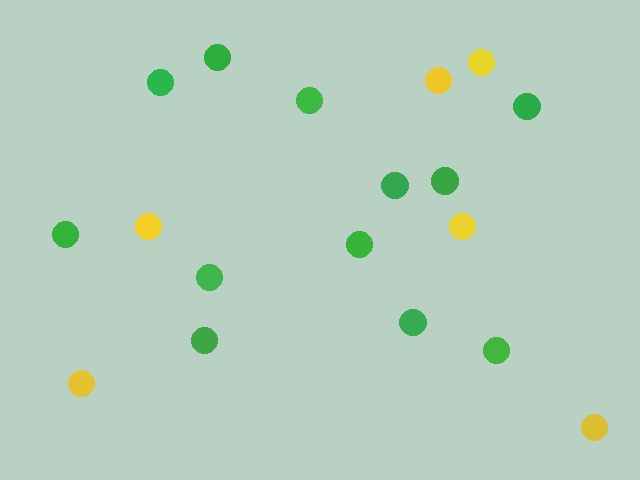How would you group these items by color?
There are 2 groups: one group of green circles (12) and one group of yellow circles (6).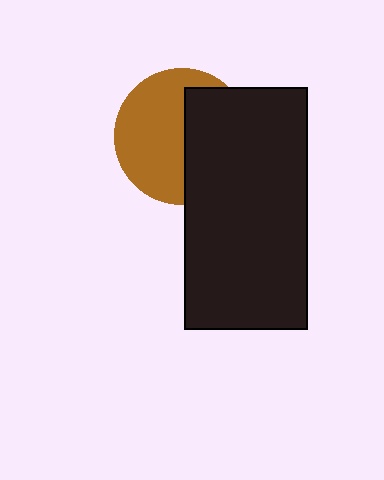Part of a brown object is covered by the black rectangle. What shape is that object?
It is a circle.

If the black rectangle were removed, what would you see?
You would see the complete brown circle.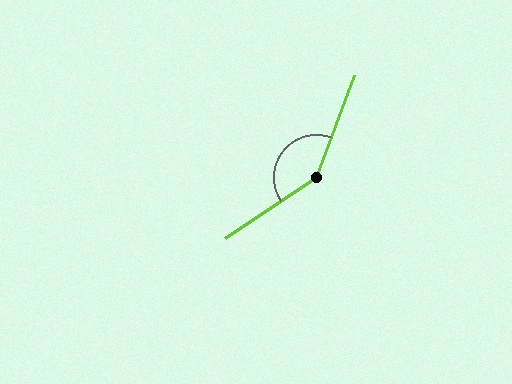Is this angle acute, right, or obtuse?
It is obtuse.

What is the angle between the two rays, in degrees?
Approximately 144 degrees.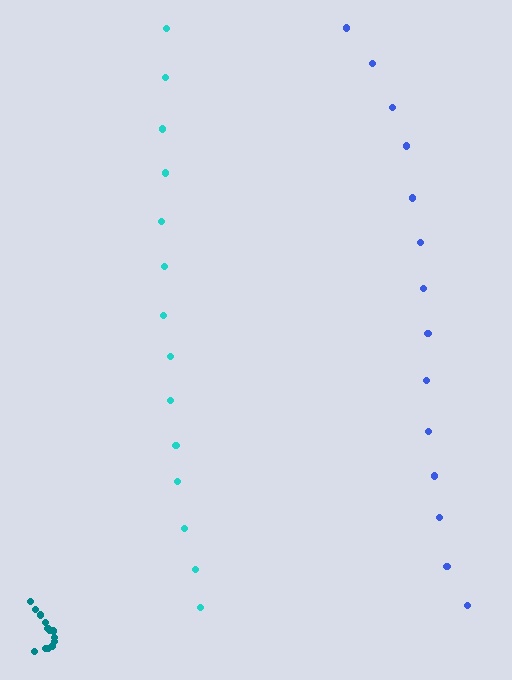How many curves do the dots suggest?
There are 3 distinct paths.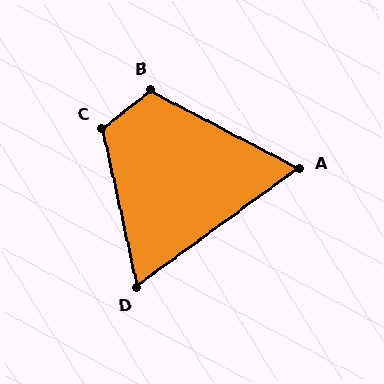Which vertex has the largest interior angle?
C, at approximately 116 degrees.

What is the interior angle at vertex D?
Approximately 66 degrees (acute).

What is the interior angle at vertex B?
Approximately 114 degrees (obtuse).